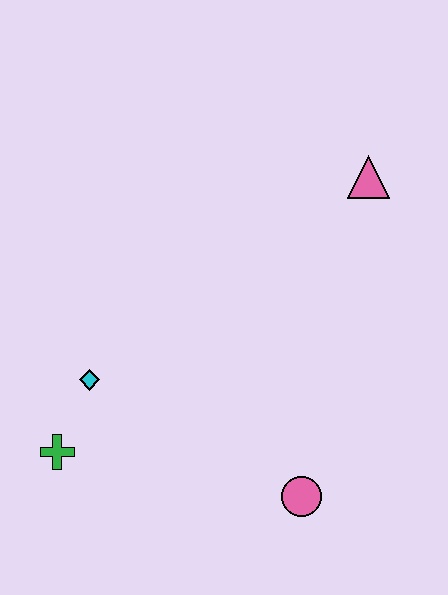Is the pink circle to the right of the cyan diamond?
Yes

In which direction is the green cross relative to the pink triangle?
The green cross is to the left of the pink triangle.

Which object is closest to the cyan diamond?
The green cross is closest to the cyan diamond.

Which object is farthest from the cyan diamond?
The pink triangle is farthest from the cyan diamond.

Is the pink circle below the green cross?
Yes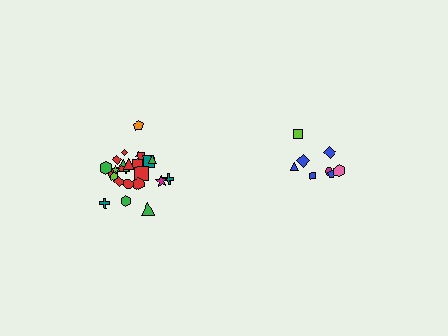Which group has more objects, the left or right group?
The left group.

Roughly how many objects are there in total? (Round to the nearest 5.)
Roughly 35 objects in total.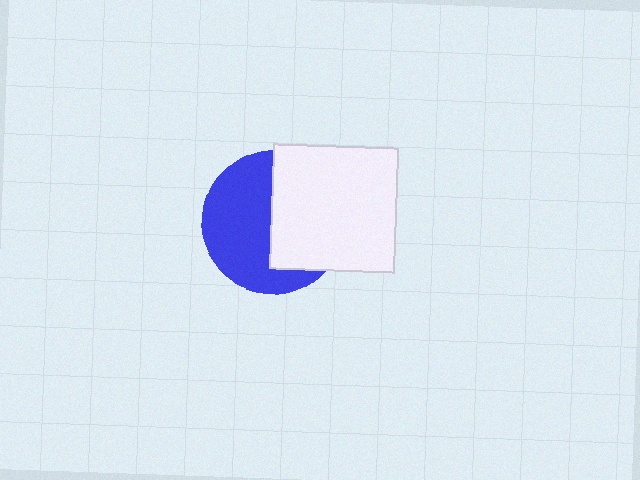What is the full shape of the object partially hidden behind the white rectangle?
The partially hidden object is a blue circle.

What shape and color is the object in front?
The object in front is a white rectangle.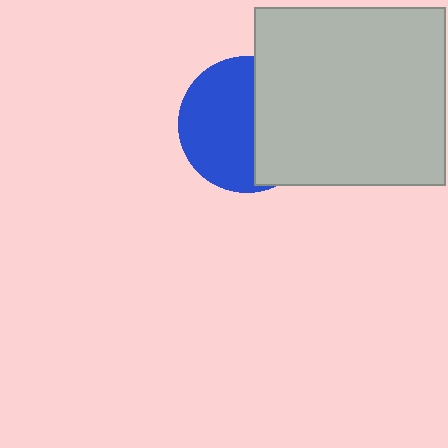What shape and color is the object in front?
The object in front is a light gray rectangle.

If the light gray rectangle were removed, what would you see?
You would see the complete blue circle.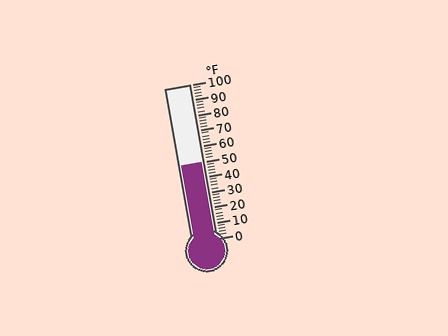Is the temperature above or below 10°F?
The temperature is above 10°F.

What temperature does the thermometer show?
The thermometer shows approximately 50°F.